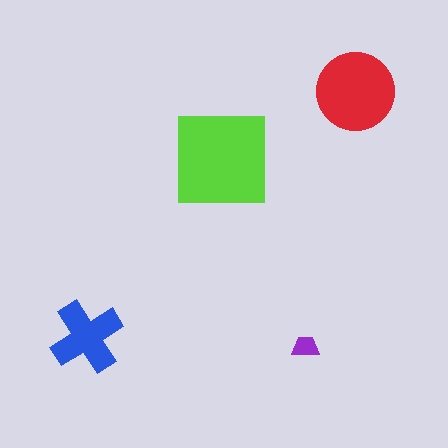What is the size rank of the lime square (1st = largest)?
1st.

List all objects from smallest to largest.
The purple trapezoid, the blue cross, the red circle, the lime square.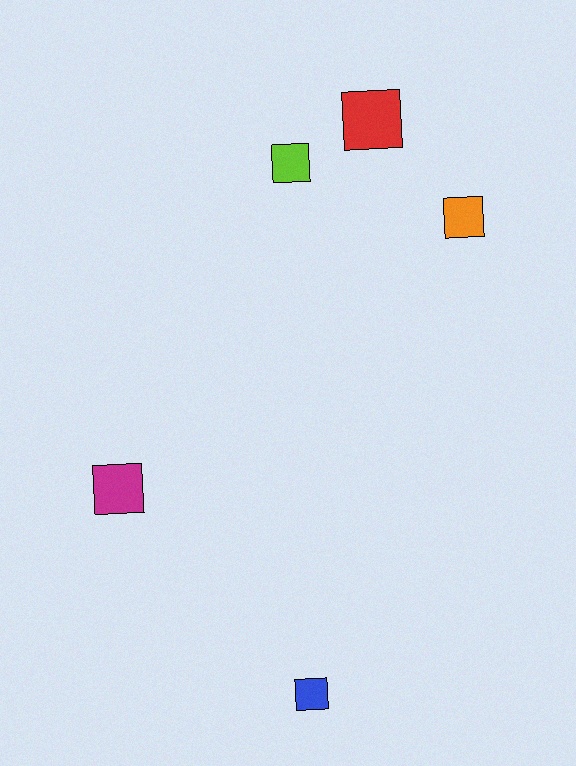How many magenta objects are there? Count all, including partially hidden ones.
There is 1 magenta object.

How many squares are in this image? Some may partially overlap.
There are 5 squares.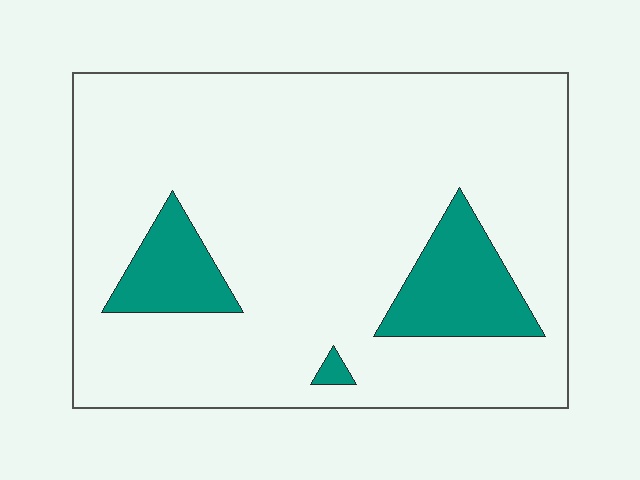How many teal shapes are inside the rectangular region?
3.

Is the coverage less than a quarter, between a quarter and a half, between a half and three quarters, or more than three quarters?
Less than a quarter.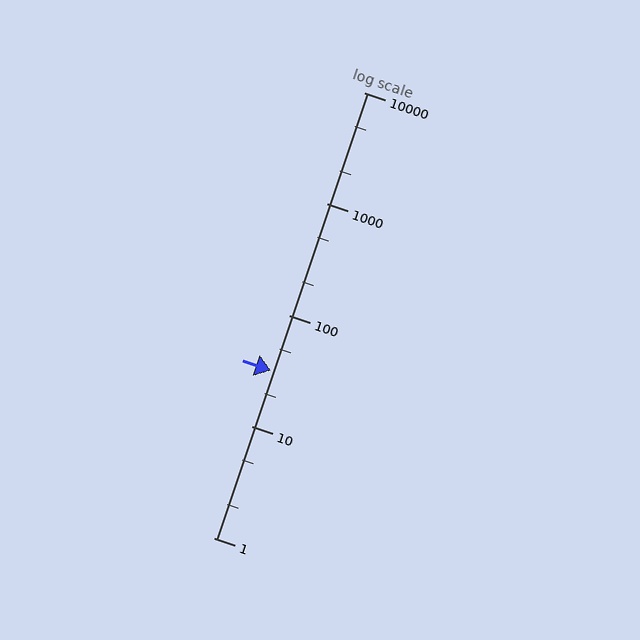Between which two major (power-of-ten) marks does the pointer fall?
The pointer is between 10 and 100.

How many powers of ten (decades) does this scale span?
The scale spans 4 decades, from 1 to 10000.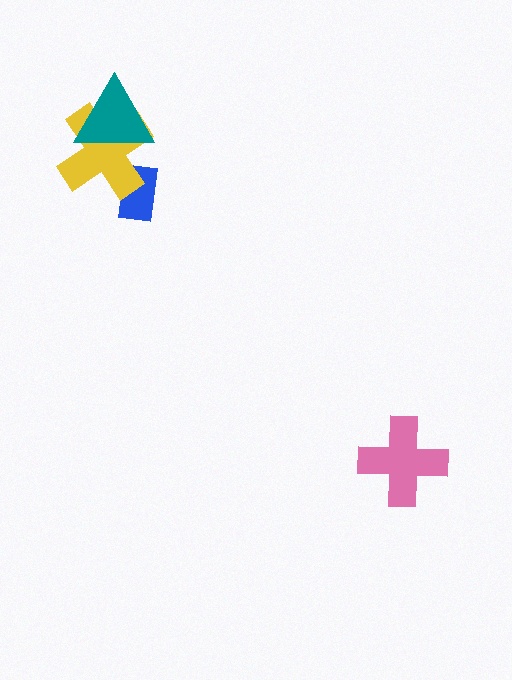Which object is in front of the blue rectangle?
The yellow cross is in front of the blue rectangle.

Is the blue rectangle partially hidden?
Yes, it is partially covered by another shape.